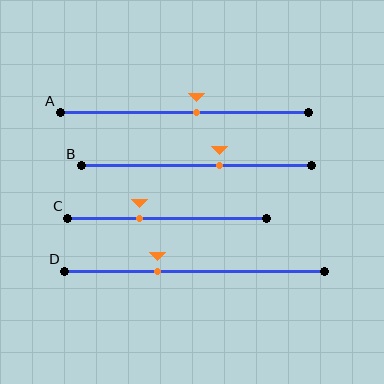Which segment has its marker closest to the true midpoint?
Segment A has its marker closest to the true midpoint.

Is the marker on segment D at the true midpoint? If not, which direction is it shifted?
No, the marker on segment D is shifted to the left by about 14% of the segment length.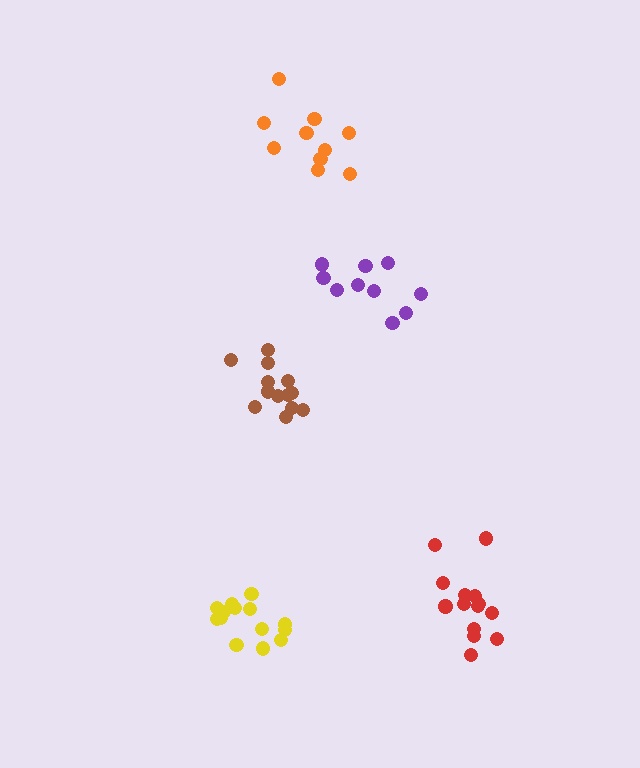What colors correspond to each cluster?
The clusters are colored: purple, yellow, red, brown, orange.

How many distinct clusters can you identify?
There are 5 distinct clusters.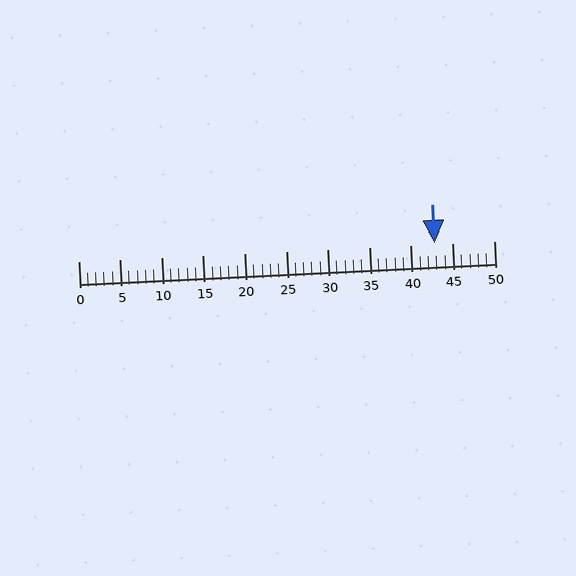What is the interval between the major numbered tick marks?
The major tick marks are spaced 5 units apart.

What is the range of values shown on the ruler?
The ruler shows values from 0 to 50.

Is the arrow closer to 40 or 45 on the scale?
The arrow is closer to 45.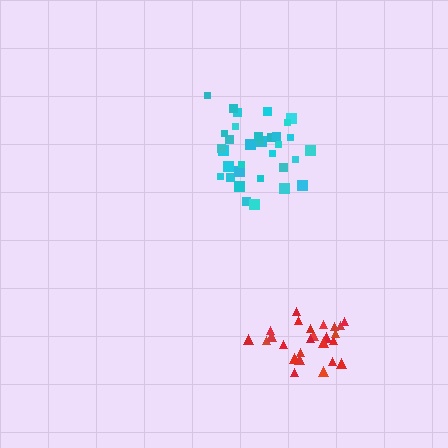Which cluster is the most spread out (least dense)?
Red.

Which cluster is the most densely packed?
Cyan.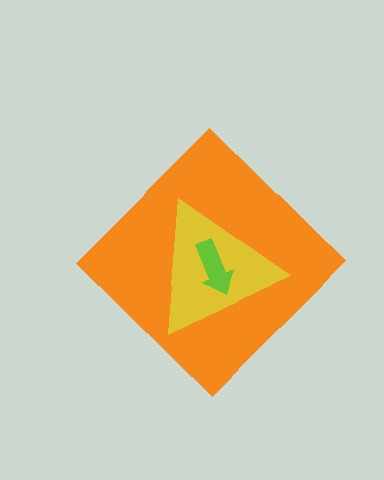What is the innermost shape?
The lime arrow.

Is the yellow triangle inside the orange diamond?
Yes.